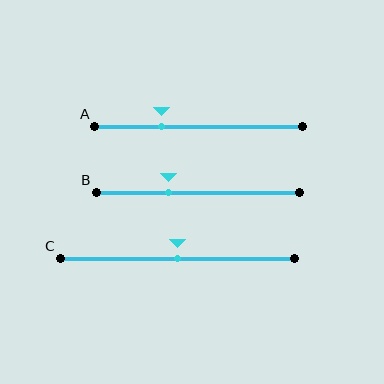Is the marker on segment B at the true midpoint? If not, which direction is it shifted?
No, the marker on segment B is shifted to the left by about 14% of the segment length.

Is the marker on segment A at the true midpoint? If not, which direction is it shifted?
No, the marker on segment A is shifted to the left by about 18% of the segment length.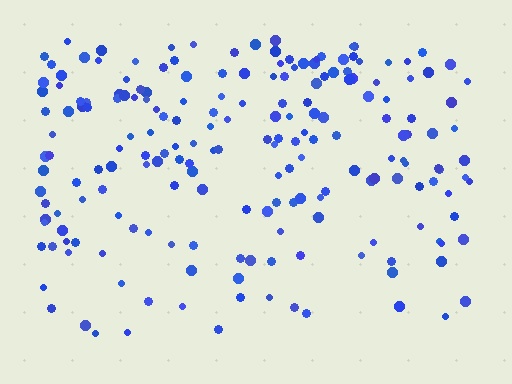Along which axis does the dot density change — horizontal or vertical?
Vertical.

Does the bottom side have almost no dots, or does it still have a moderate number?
Still a moderate number, just noticeably fewer than the top.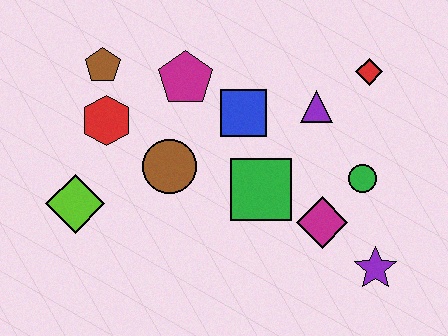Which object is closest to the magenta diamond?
The green circle is closest to the magenta diamond.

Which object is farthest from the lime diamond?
The red diamond is farthest from the lime diamond.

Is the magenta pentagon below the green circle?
No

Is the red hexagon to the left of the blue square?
Yes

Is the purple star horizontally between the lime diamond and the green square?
No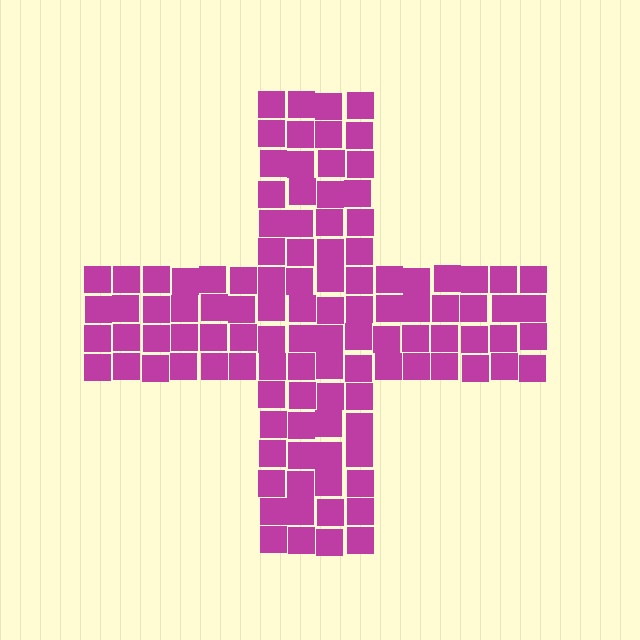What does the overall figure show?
The overall figure shows a cross.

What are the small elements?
The small elements are squares.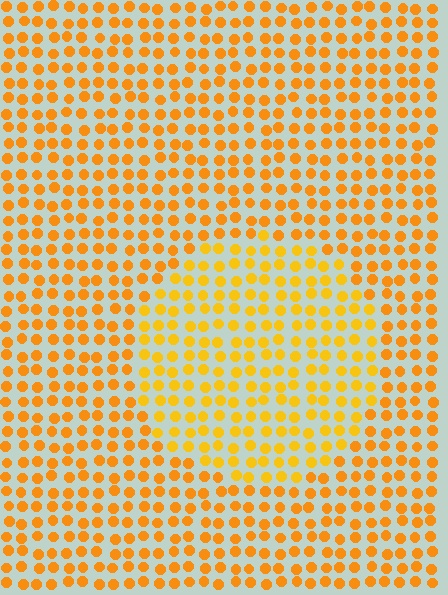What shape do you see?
I see a circle.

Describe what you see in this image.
The image is filled with small orange elements in a uniform arrangement. A circle-shaped region is visible where the elements are tinted to a slightly different hue, forming a subtle color boundary.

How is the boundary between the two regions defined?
The boundary is defined purely by a slight shift in hue (about 14 degrees). Spacing, size, and orientation are identical on both sides.